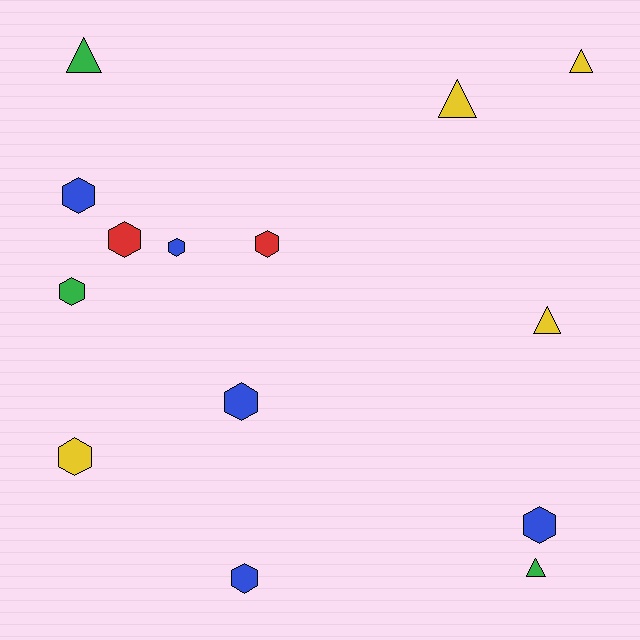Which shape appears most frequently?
Hexagon, with 9 objects.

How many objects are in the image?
There are 14 objects.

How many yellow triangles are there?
There are 3 yellow triangles.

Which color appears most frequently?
Blue, with 5 objects.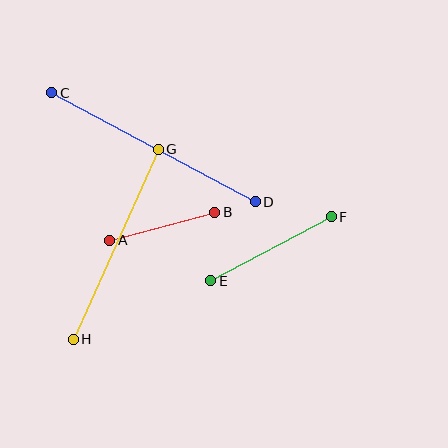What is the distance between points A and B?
The distance is approximately 109 pixels.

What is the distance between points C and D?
The distance is approximately 231 pixels.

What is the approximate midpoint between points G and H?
The midpoint is at approximately (116, 244) pixels.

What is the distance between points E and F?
The distance is approximately 137 pixels.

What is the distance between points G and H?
The distance is approximately 208 pixels.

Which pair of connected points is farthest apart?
Points C and D are farthest apart.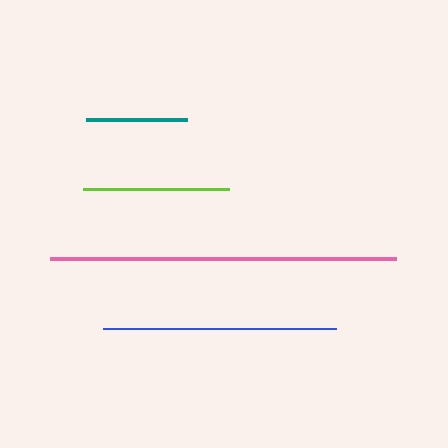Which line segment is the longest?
The pink line is the longest at approximately 346 pixels.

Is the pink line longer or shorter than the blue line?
The pink line is longer than the blue line.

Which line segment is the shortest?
The teal line is the shortest at approximately 101 pixels.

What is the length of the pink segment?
The pink segment is approximately 346 pixels long.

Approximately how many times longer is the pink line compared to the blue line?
The pink line is approximately 1.5 times the length of the blue line.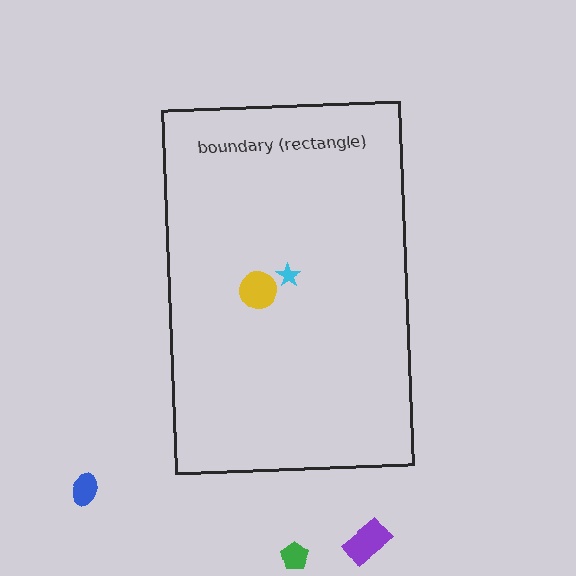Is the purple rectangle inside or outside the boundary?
Outside.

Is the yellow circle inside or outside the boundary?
Inside.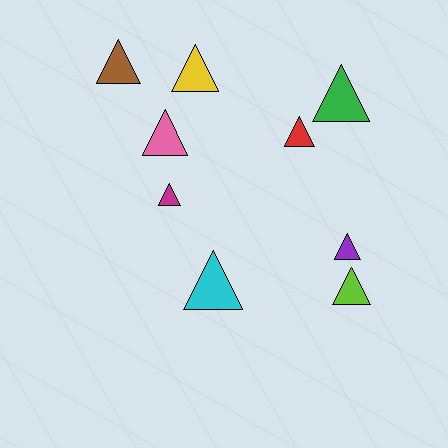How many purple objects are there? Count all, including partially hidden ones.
There is 1 purple object.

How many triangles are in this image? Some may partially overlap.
There are 9 triangles.